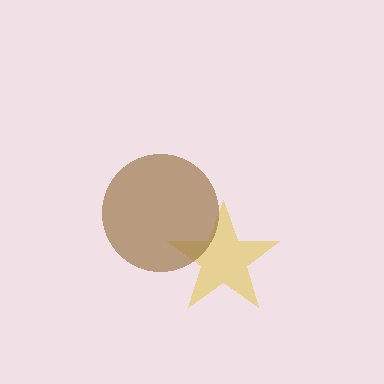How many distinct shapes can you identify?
There are 2 distinct shapes: a yellow star, a brown circle.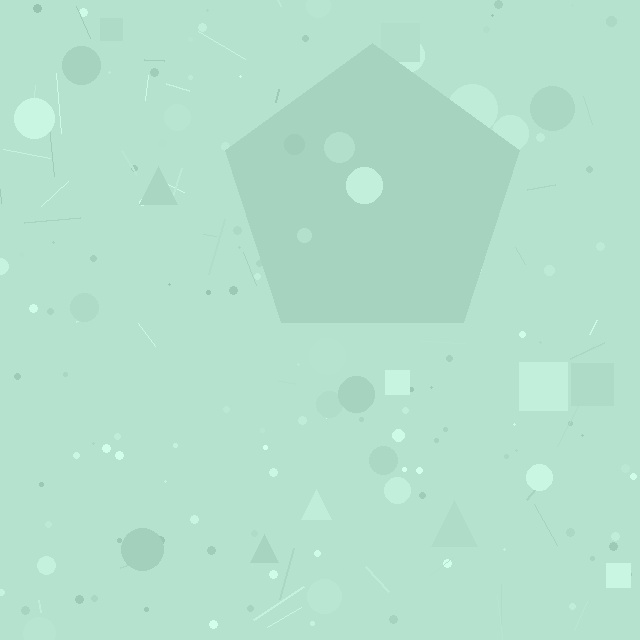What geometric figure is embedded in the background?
A pentagon is embedded in the background.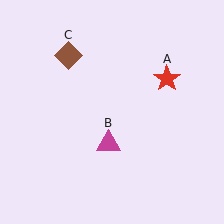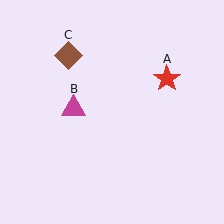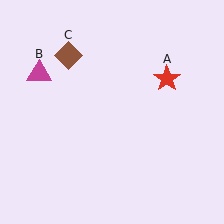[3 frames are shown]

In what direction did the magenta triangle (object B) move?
The magenta triangle (object B) moved up and to the left.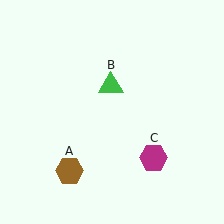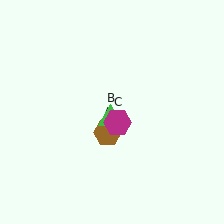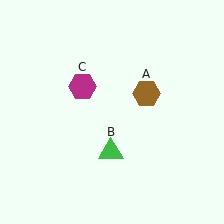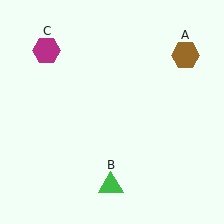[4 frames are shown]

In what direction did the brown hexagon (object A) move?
The brown hexagon (object A) moved up and to the right.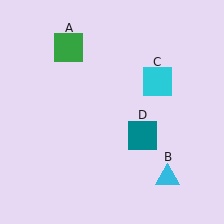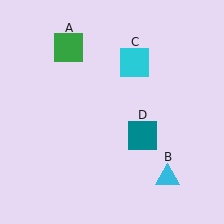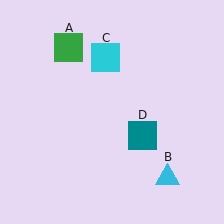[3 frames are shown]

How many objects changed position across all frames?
1 object changed position: cyan square (object C).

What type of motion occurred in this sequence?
The cyan square (object C) rotated counterclockwise around the center of the scene.